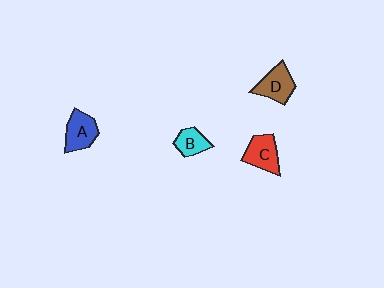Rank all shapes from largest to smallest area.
From largest to smallest: C (red), A (blue), D (brown), B (cyan).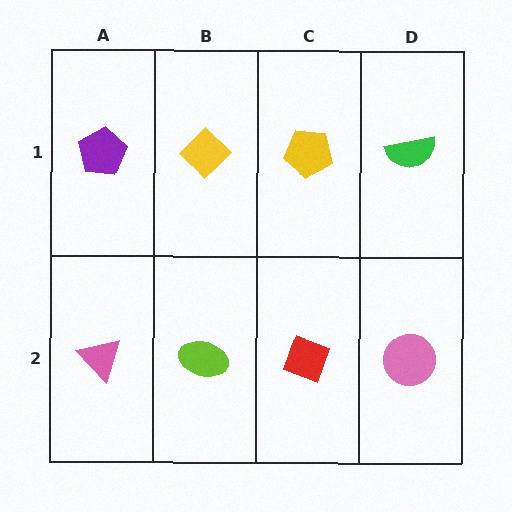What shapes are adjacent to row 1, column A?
A pink triangle (row 2, column A), a yellow diamond (row 1, column B).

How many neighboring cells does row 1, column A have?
2.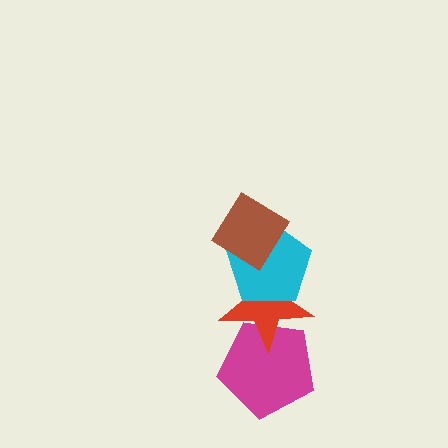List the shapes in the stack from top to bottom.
From top to bottom: the brown diamond, the cyan pentagon, the red star, the magenta pentagon.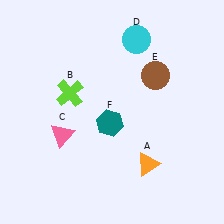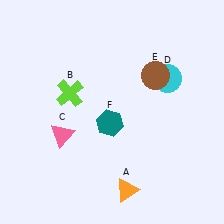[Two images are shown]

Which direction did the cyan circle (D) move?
The cyan circle (D) moved down.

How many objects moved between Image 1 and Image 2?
2 objects moved between the two images.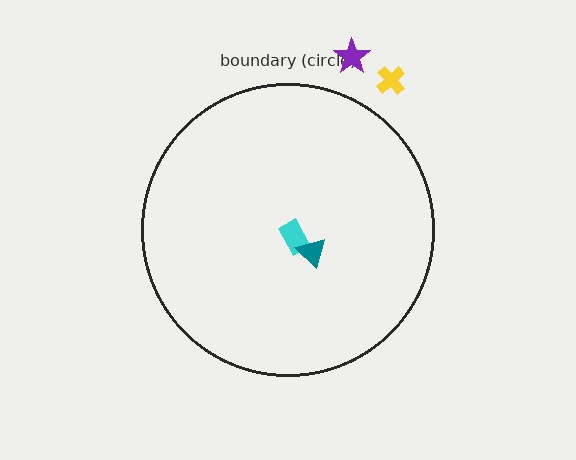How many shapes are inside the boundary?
2 inside, 2 outside.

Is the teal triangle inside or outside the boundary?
Inside.